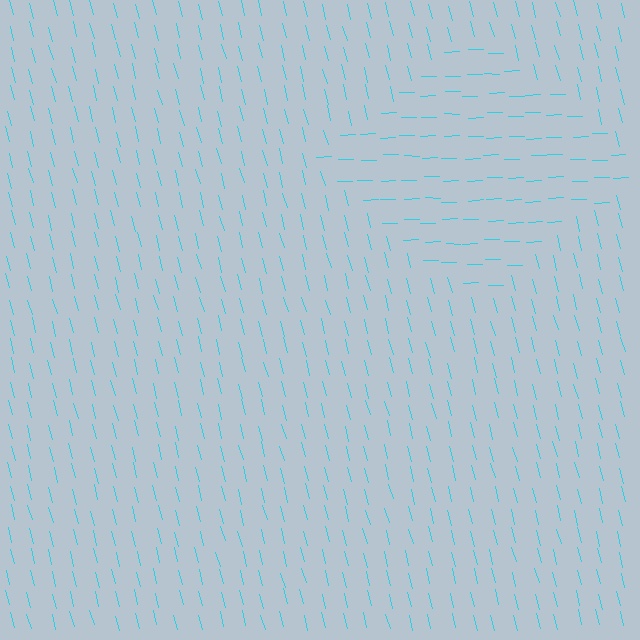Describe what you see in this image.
The image is filled with small cyan line segments. A diamond region in the image has lines oriented differently from the surrounding lines, creating a visible texture boundary.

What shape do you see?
I see a diamond.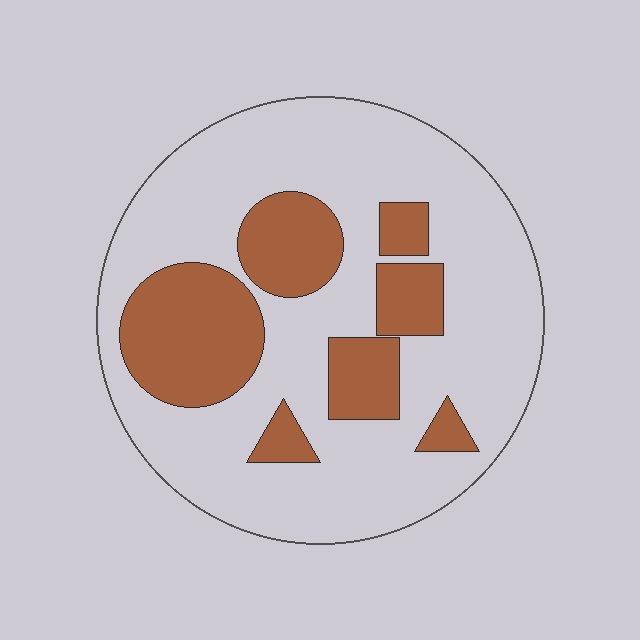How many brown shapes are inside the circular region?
7.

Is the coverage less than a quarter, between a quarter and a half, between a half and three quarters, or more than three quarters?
Between a quarter and a half.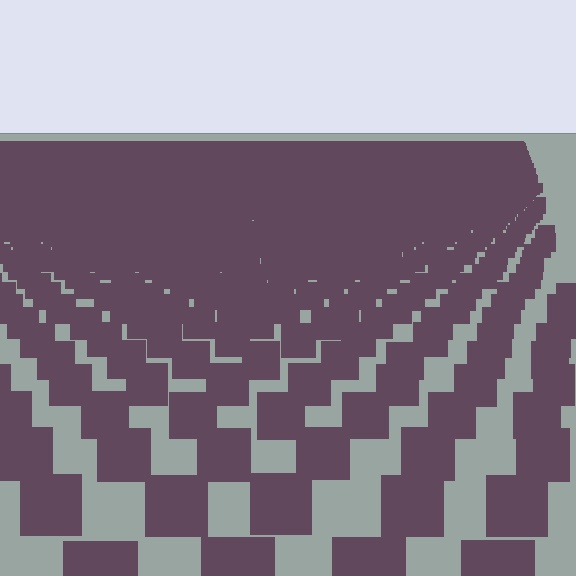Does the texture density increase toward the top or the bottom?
Density increases toward the top.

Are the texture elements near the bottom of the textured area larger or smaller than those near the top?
Larger. Near the bottom, elements are closer to the viewer and appear at a bigger on-screen size.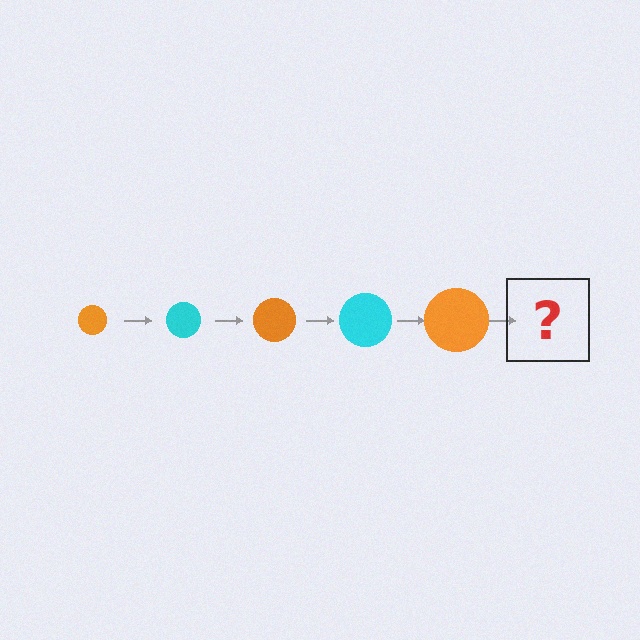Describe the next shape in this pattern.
It should be a cyan circle, larger than the previous one.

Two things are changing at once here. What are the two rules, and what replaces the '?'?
The two rules are that the circle grows larger each step and the color cycles through orange and cyan. The '?' should be a cyan circle, larger than the previous one.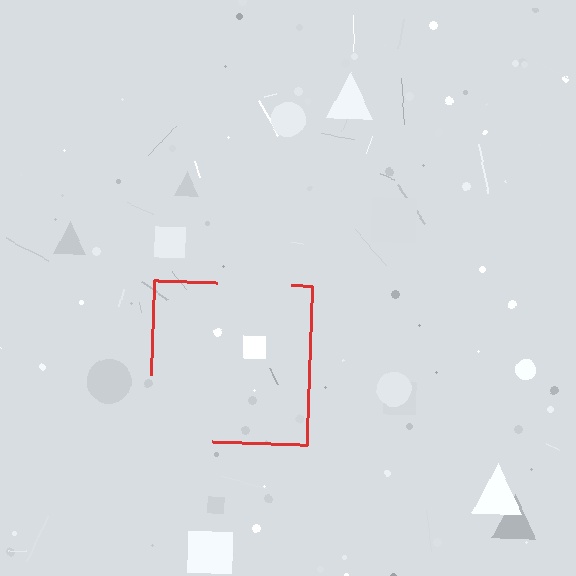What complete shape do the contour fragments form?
The contour fragments form a square.